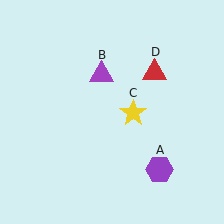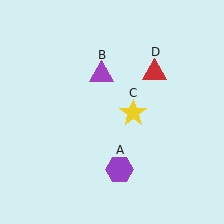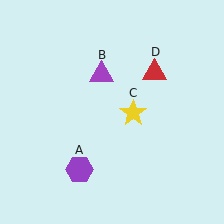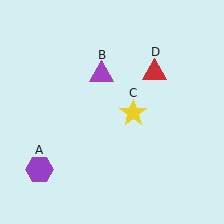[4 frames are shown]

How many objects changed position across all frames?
1 object changed position: purple hexagon (object A).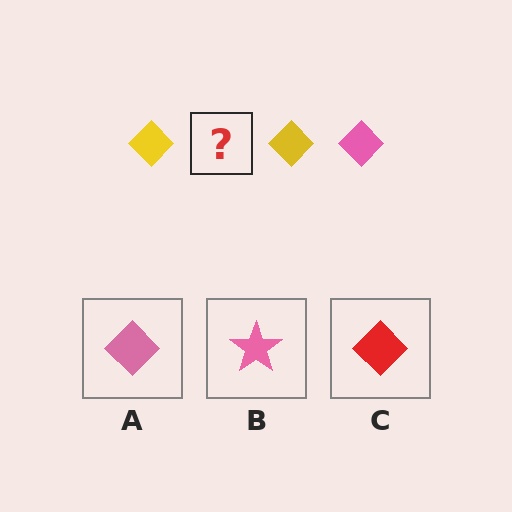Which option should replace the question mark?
Option A.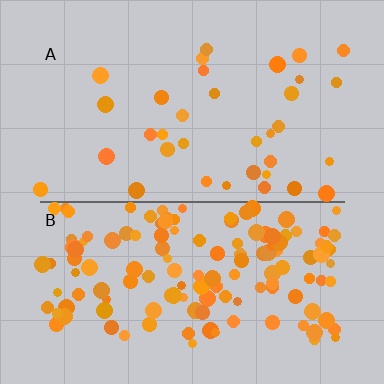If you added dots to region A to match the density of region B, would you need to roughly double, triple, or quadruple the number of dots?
Approximately quadruple.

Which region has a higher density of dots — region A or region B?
B (the bottom).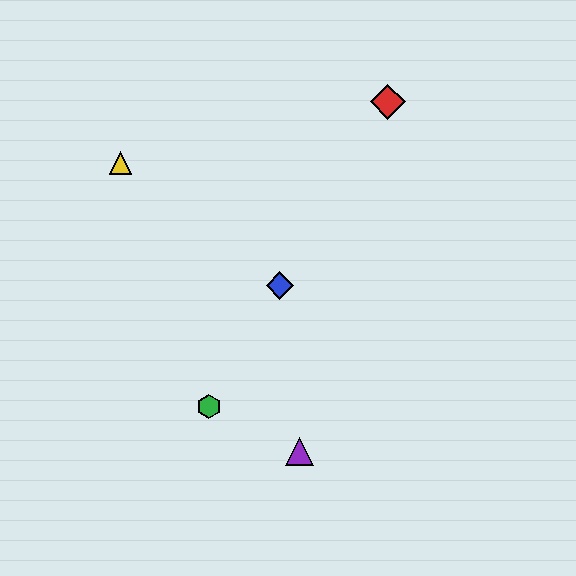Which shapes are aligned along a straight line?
The red diamond, the blue diamond, the green hexagon are aligned along a straight line.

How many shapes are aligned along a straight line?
3 shapes (the red diamond, the blue diamond, the green hexagon) are aligned along a straight line.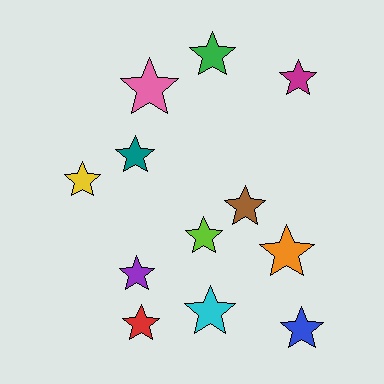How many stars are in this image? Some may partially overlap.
There are 12 stars.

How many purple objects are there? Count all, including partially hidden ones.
There is 1 purple object.